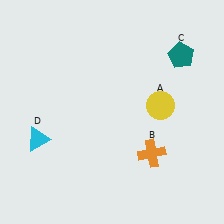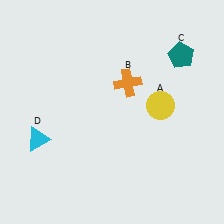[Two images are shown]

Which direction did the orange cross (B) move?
The orange cross (B) moved up.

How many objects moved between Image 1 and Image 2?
1 object moved between the two images.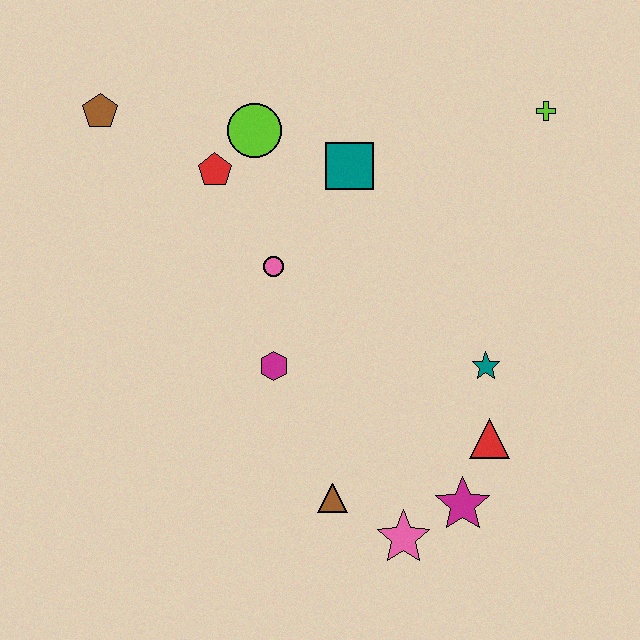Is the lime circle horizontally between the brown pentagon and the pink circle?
Yes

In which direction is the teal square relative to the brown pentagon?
The teal square is to the right of the brown pentagon.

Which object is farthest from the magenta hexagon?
The lime cross is farthest from the magenta hexagon.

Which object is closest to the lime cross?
The teal square is closest to the lime cross.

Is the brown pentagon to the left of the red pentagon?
Yes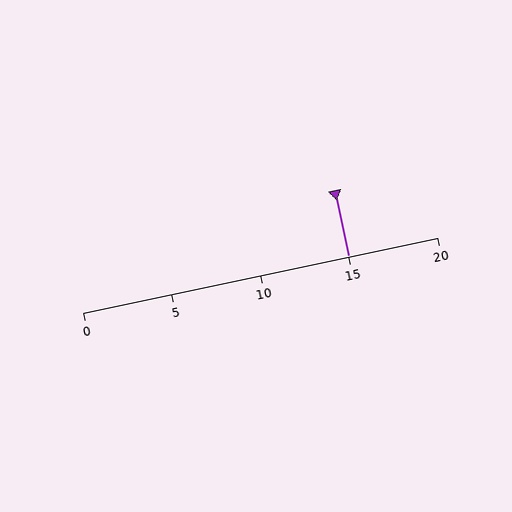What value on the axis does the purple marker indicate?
The marker indicates approximately 15.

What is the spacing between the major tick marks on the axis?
The major ticks are spaced 5 apart.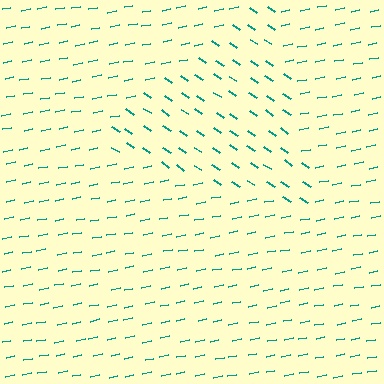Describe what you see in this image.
The image is filled with small teal line segments. A triangle region in the image has lines oriented differently from the surrounding lines, creating a visible texture boundary.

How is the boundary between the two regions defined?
The boundary is defined purely by a change in line orientation (approximately 45 degrees difference). All lines are the same color and thickness.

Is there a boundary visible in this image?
Yes, there is a texture boundary formed by a change in line orientation.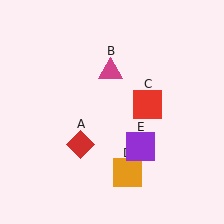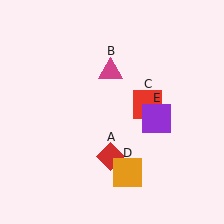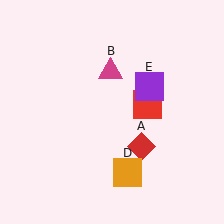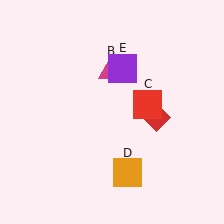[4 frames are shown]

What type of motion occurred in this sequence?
The red diamond (object A), purple square (object E) rotated counterclockwise around the center of the scene.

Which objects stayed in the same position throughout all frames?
Magenta triangle (object B) and red square (object C) and orange square (object D) remained stationary.